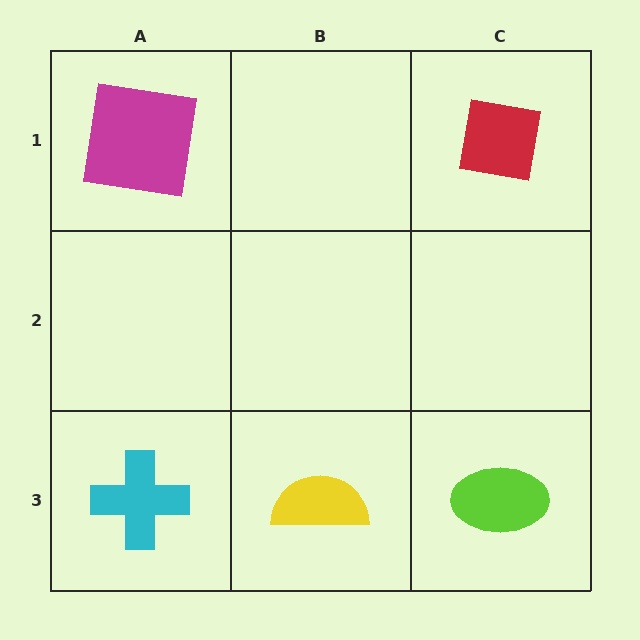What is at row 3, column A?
A cyan cross.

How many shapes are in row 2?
0 shapes.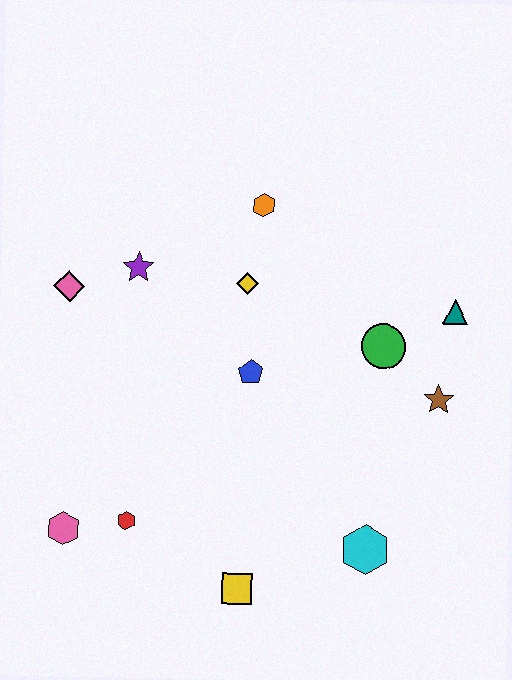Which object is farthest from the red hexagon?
The teal triangle is farthest from the red hexagon.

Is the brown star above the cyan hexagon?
Yes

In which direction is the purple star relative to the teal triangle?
The purple star is to the left of the teal triangle.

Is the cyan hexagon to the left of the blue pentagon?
No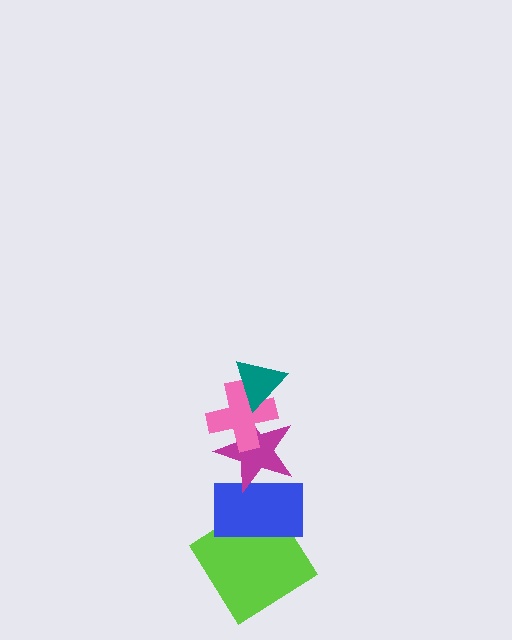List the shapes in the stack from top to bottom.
From top to bottom: the teal triangle, the pink cross, the magenta star, the blue rectangle, the lime diamond.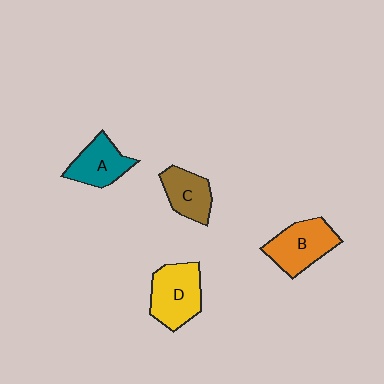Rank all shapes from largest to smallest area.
From largest to smallest: D (yellow), B (orange), A (teal), C (brown).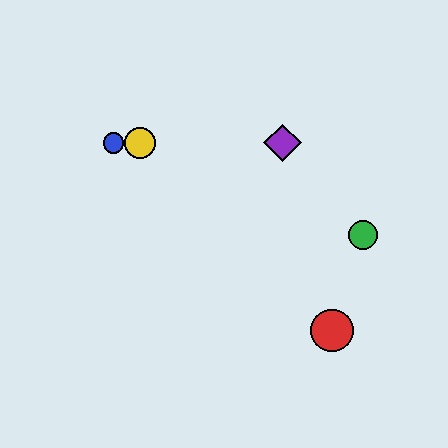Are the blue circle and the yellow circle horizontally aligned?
Yes, both are at y≈143.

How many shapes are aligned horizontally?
3 shapes (the blue circle, the yellow circle, the purple diamond) are aligned horizontally.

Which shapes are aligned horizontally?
The blue circle, the yellow circle, the purple diamond are aligned horizontally.